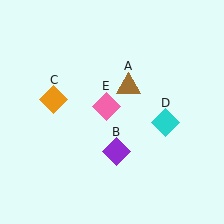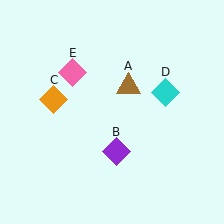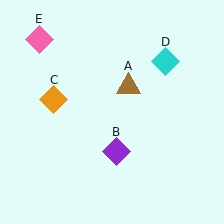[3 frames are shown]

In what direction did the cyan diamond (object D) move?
The cyan diamond (object D) moved up.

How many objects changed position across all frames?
2 objects changed position: cyan diamond (object D), pink diamond (object E).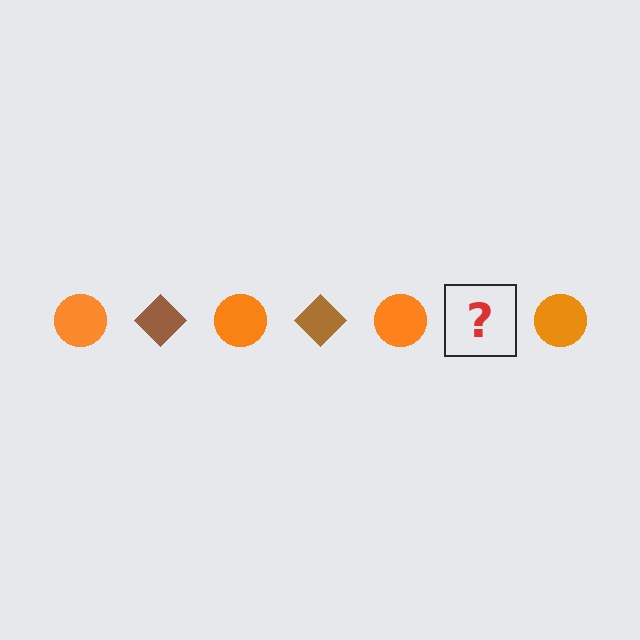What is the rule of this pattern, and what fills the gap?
The rule is that the pattern alternates between orange circle and brown diamond. The gap should be filled with a brown diamond.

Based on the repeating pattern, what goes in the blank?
The blank should be a brown diamond.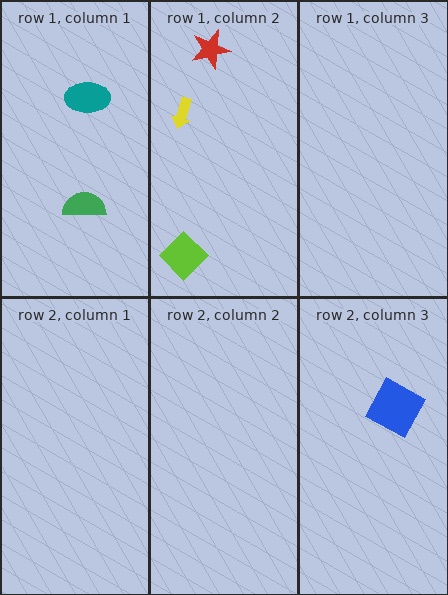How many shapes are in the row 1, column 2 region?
3.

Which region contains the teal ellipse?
The row 1, column 1 region.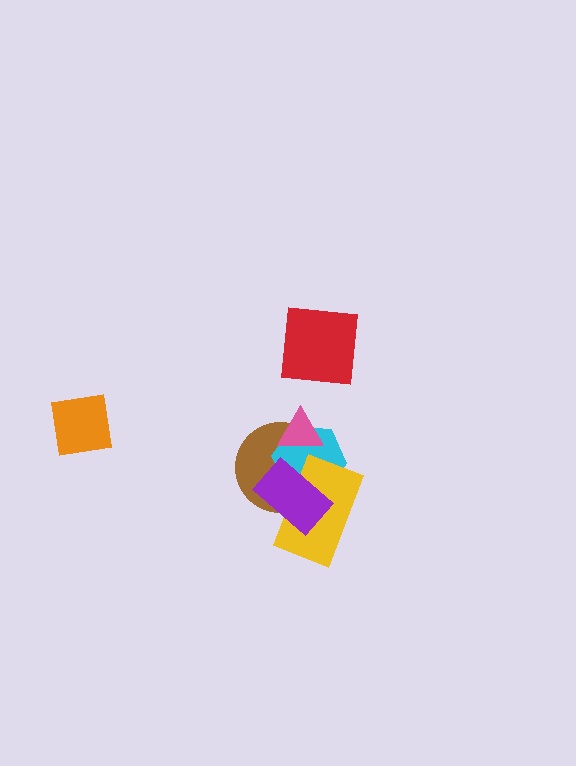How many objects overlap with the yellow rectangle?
3 objects overlap with the yellow rectangle.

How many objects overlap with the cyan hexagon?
4 objects overlap with the cyan hexagon.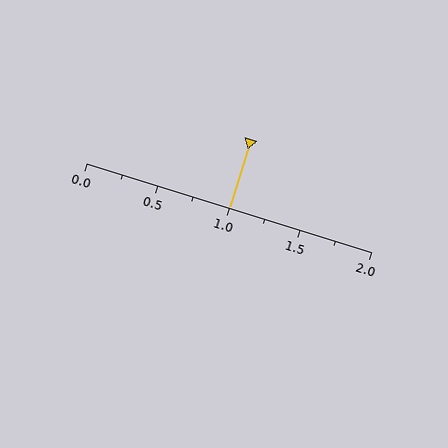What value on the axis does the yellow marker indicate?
The marker indicates approximately 1.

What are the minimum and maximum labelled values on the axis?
The axis runs from 0.0 to 2.0.